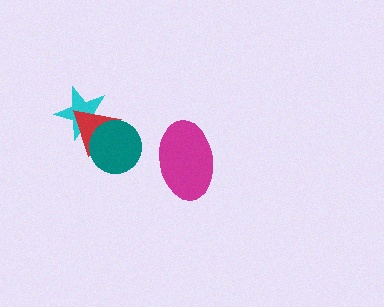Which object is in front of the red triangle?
The teal circle is in front of the red triangle.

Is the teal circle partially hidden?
No, no other shape covers it.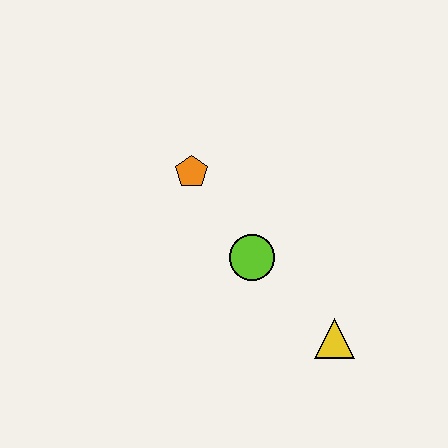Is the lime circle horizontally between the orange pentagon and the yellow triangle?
Yes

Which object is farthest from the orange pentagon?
The yellow triangle is farthest from the orange pentagon.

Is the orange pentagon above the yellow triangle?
Yes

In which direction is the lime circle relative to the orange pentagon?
The lime circle is below the orange pentagon.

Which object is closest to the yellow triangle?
The lime circle is closest to the yellow triangle.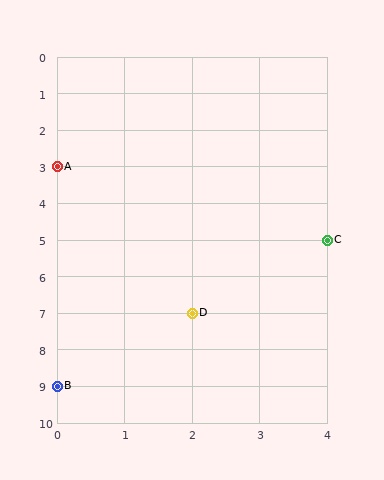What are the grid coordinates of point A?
Point A is at grid coordinates (0, 3).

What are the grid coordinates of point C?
Point C is at grid coordinates (4, 5).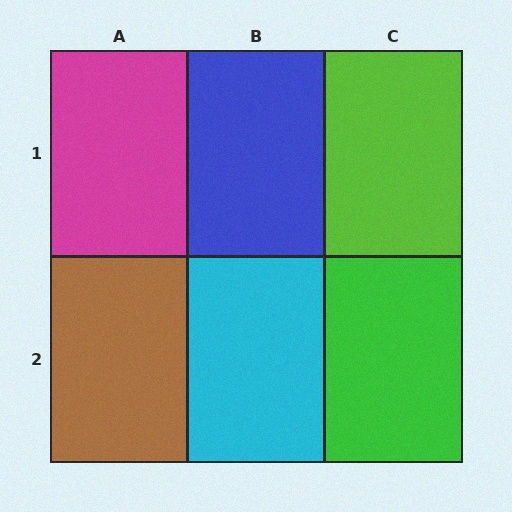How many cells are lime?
1 cell is lime.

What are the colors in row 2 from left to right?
Brown, cyan, green.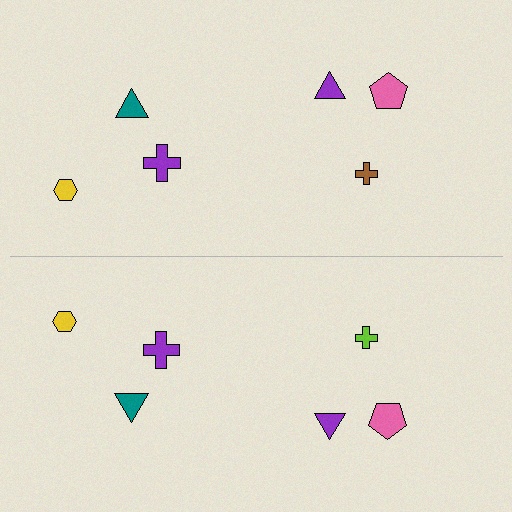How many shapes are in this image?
There are 12 shapes in this image.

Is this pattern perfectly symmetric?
No, the pattern is not perfectly symmetric. The lime cross on the bottom side breaks the symmetry — its mirror counterpart is brown.